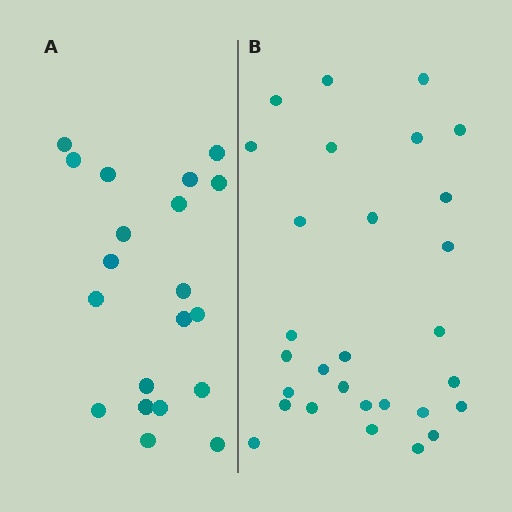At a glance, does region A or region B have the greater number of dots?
Region B (the right region) has more dots.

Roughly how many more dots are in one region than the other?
Region B has roughly 8 or so more dots than region A.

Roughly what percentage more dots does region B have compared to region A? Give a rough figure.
About 45% more.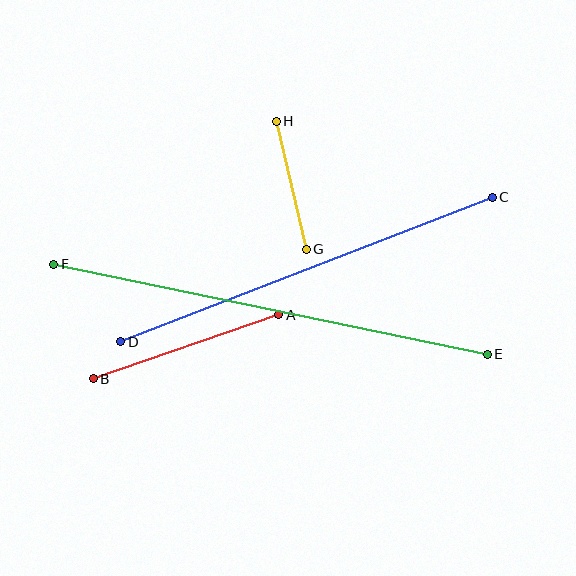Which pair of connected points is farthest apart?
Points E and F are farthest apart.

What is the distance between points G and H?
The distance is approximately 131 pixels.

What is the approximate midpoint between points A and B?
The midpoint is at approximately (186, 347) pixels.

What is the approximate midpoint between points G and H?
The midpoint is at approximately (291, 185) pixels.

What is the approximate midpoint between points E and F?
The midpoint is at approximately (270, 309) pixels.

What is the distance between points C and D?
The distance is approximately 399 pixels.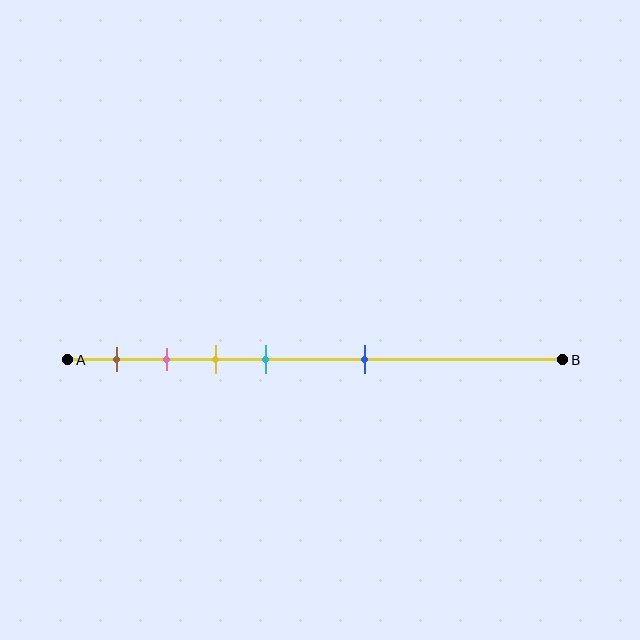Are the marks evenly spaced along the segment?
No, the marks are not evenly spaced.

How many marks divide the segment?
There are 5 marks dividing the segment.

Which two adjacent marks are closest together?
The pink and yellow marks are the closest adjacent pair.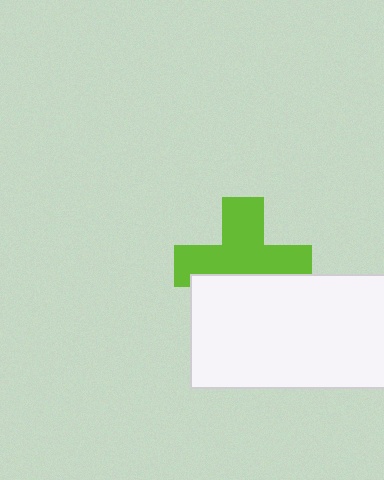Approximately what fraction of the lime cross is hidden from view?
Roughly 38% of the lime cross is hidden behind the white rectangle.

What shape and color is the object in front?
The object in front is a white rectangle.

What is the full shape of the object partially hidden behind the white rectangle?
The partially hidden object is a lime cross.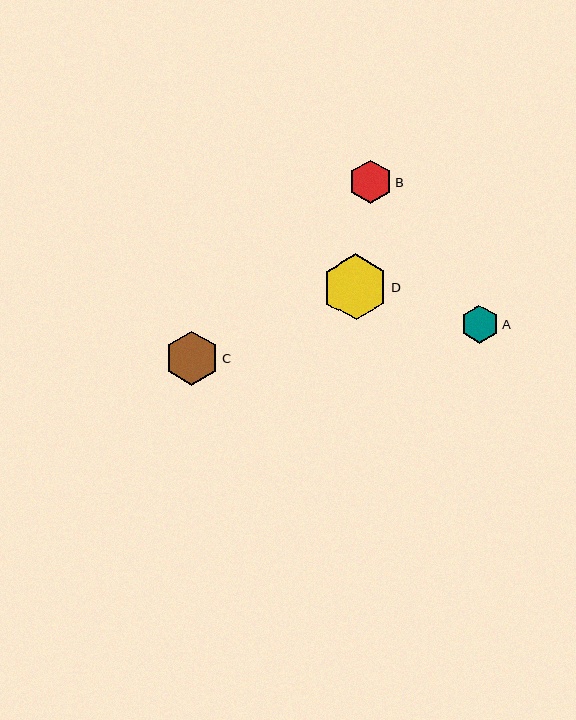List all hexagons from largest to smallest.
From largest to smallest: D, C, B, A.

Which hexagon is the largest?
Hexagon D is the largest with a size of approximately 66 pixels.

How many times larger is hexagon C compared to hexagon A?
Hexagon C is approximately 1.4 times the size of hexagon A.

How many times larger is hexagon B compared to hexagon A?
Hexagon B is approximately 1.1 times the size of hexagon A.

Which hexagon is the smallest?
Hexagon A is the smallest with a size of approximately 38 pixels.